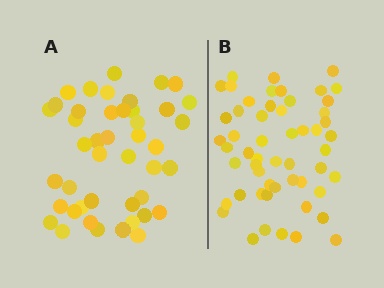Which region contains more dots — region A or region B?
Region B (the right region) has more dots.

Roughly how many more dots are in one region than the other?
Region B has roughly 10 or so more dots than region A.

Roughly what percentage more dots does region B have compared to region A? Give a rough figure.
About 25% more.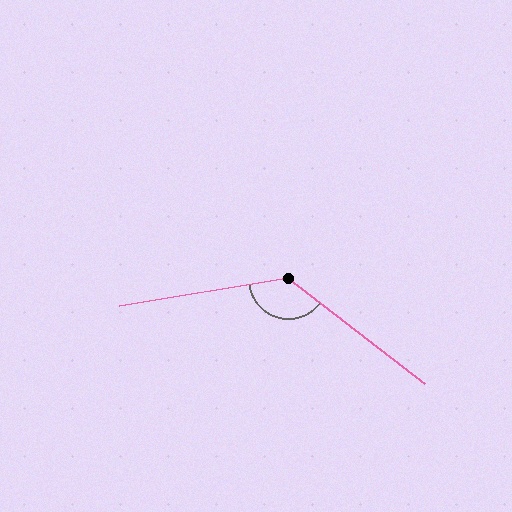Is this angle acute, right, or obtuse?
It is obtuse.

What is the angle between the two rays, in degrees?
Approximately 133 degrees.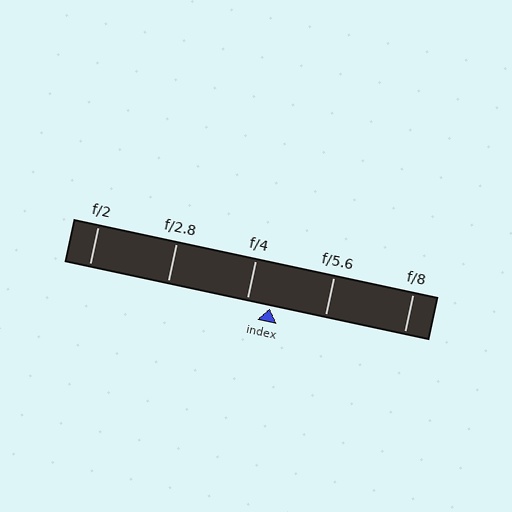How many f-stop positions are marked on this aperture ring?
There are 5 f-stop positions marked.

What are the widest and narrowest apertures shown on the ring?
The widest aperture shown is f/2 and the narrowest is f/8.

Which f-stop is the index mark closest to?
The index mark is closest to f/4.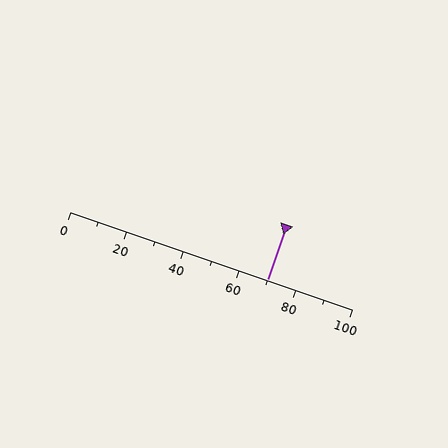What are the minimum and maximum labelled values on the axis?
The axis runs from 0 to 100.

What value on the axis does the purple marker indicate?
The marker indicates approximately 70.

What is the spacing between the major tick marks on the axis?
The major ticks are spaced 20 apart.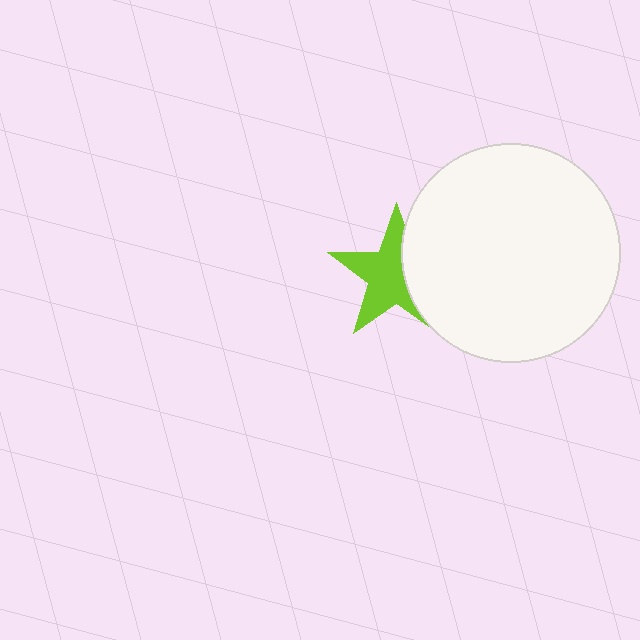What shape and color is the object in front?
The object in front is a white circle.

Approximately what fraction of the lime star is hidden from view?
Roughly 35% of the lime star is hidden behind the white circle.